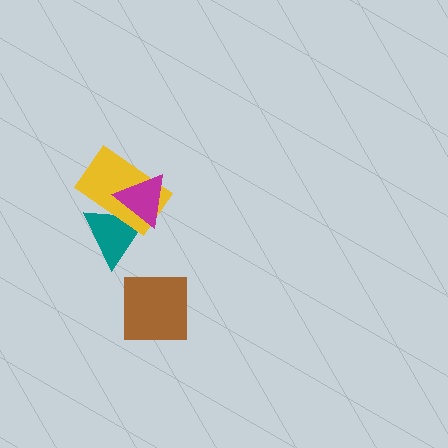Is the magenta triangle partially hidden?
No, no other shape covers it.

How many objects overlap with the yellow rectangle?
2 objects overlap with the yellow rectangle.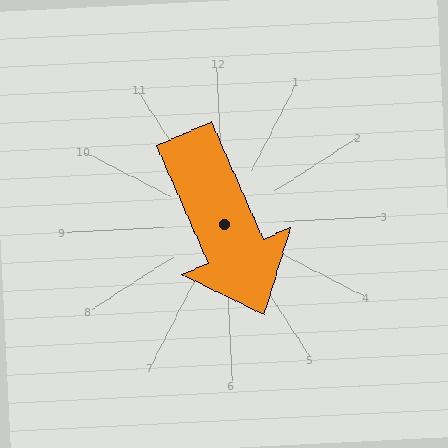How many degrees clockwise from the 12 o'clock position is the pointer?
Approximately 159 degrees.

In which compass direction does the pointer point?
South.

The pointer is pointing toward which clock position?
Roughly 5 o'clock.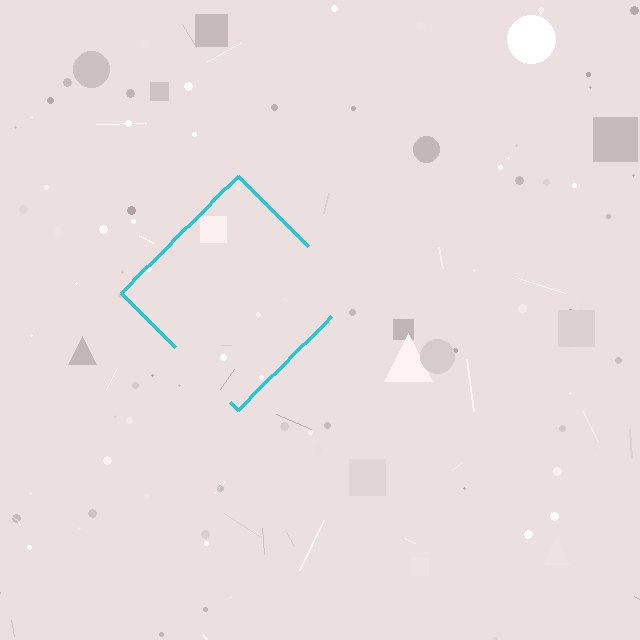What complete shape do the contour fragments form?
The contour fragments form a diamond.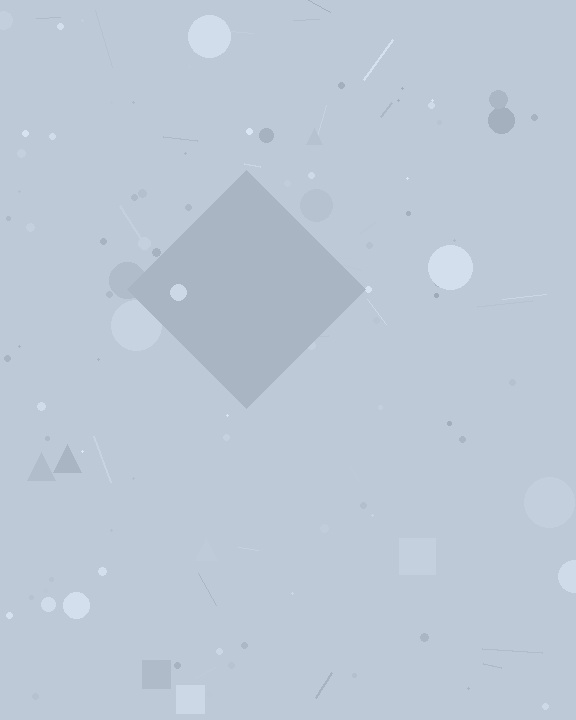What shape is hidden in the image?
A diamond is hidden in the image.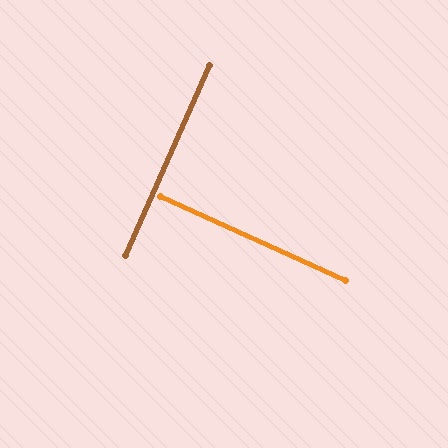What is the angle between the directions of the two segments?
Approximately 89 degrees.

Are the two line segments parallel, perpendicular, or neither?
Perpendicular — they meet at approximately 89°.